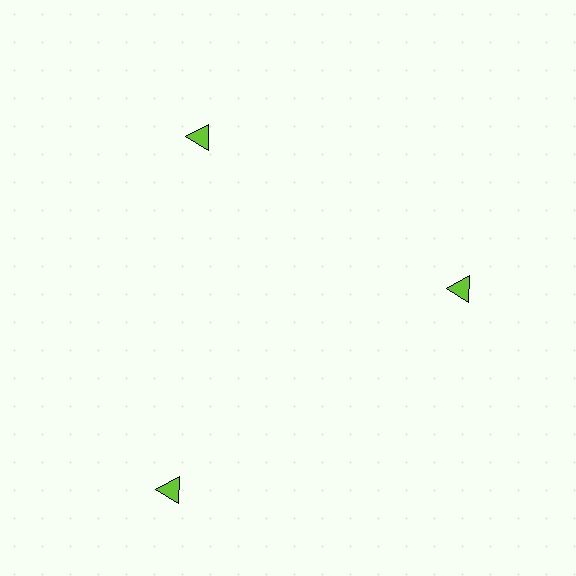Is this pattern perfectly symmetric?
No. The 3 lime triangles are arranged in a ring, but one element near the 7 o'clock position is pushed outward from the center, breaking the 3-fold rotational symmetry.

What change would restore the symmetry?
The symmetry would be restored by moving it inward, back onto the ring so that all 3 triangles sit at equal angles and equal distance from the center.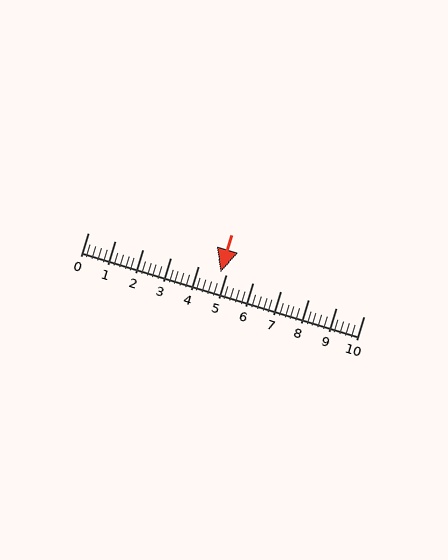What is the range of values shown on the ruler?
The ruler shows values from 0 to 10.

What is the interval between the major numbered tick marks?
The major tick marks are spaced 1 units apart.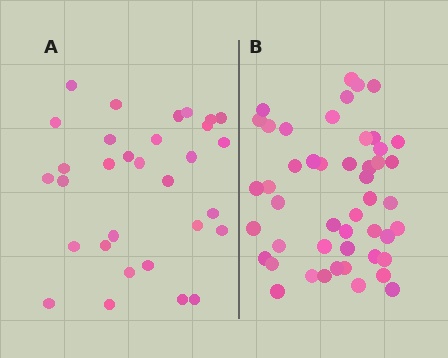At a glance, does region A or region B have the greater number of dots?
Region B (the right region) has more dots.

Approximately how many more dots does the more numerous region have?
Region B has approximately 15 more dots than region A.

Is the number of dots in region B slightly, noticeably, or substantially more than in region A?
Region B has substantially more. The ratio is roughly 1.5 to 1.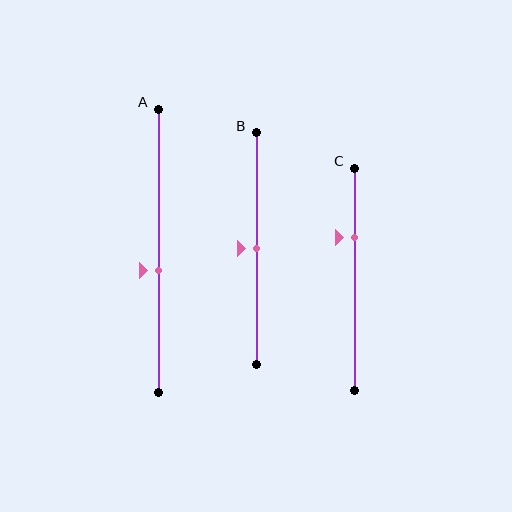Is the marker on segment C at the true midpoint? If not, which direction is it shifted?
No, the marker on segment C is shifted upward by about 19% of the segment length.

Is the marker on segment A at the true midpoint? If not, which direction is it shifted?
No, the marker on segment A is shifted downward by about 7% of the segment length.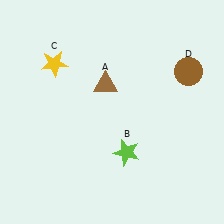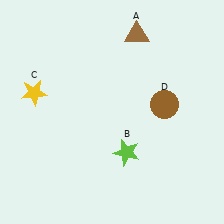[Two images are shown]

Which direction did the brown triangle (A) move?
The brown triangle (A) moved up.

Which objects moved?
The objects that moved are: the brown triangle (A), the yellow star (C), the brown circle (D).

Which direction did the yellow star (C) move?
The yellow star (C) moved down.